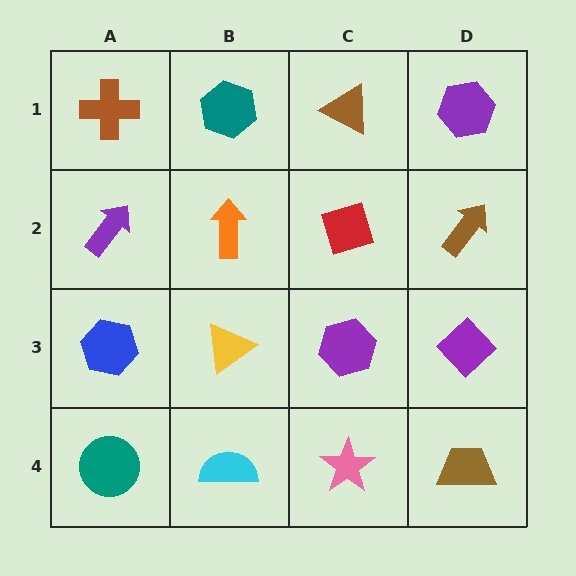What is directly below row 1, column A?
A purple arrow.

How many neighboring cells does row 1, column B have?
3.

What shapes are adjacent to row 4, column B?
A yellow triangle (row 3, column B), a teal circle (row 4, column A), a pink star (row 4, column C).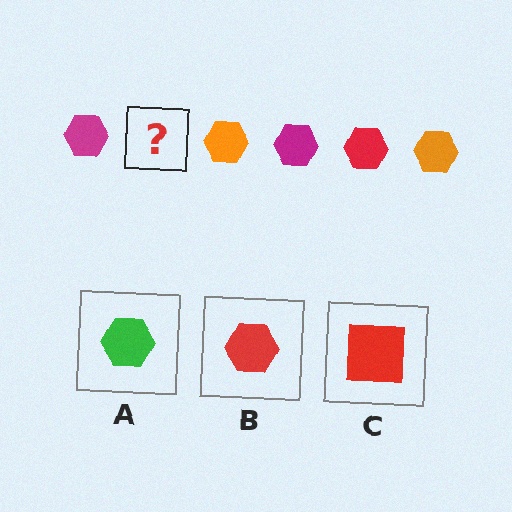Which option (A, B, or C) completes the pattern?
B.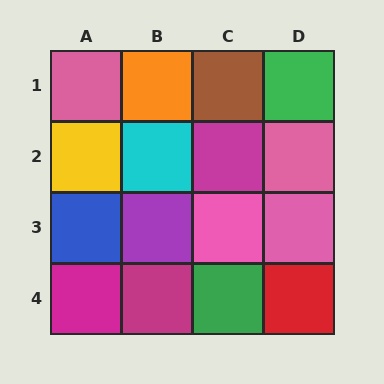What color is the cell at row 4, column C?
Green.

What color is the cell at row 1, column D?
Green.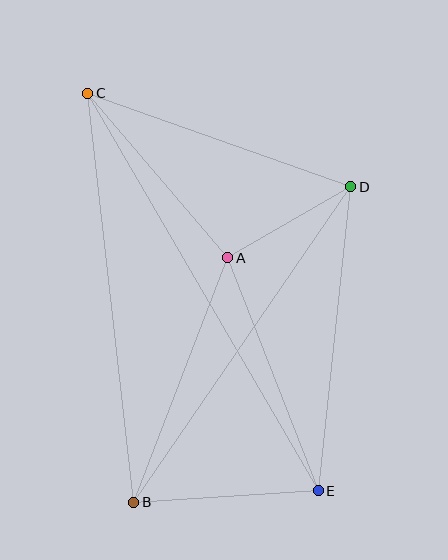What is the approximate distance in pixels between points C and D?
The distance between C and D is approximately 279 pixels.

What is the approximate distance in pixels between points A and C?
The distance between A and C is approximately 216 pixels.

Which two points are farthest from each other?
Points C and E are farthest from each other.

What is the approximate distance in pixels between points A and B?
The distance between A and B is approximately 262 pixels.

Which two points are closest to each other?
Points A and D are closest to each other.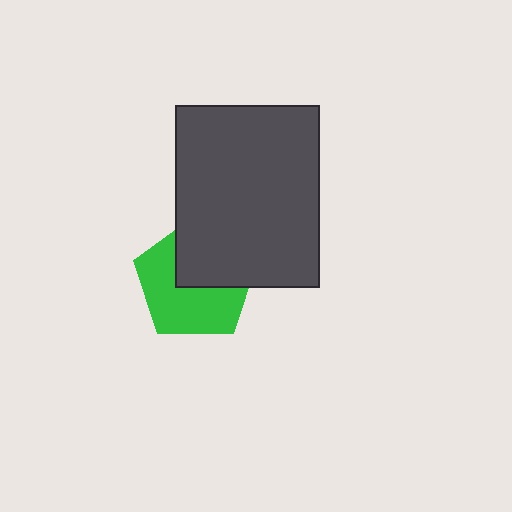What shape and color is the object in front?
The object in front is a dark gray rectangle.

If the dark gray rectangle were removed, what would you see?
You would see the complete green pentagon.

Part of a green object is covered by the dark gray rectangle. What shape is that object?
It is a pentagon.